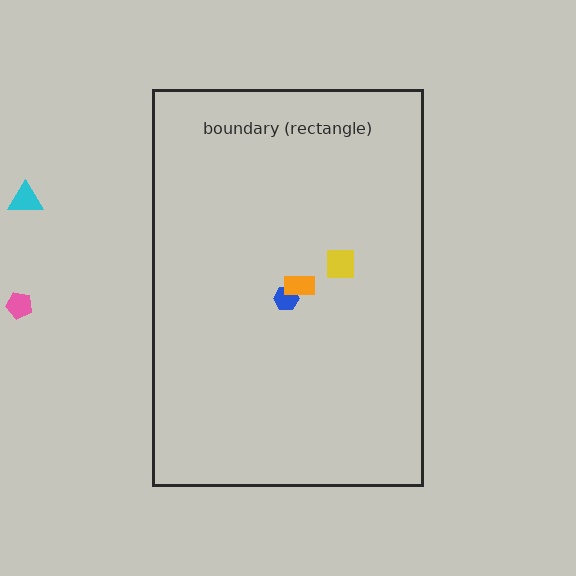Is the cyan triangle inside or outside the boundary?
Outside.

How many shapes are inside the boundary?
3 inside, 2 outside.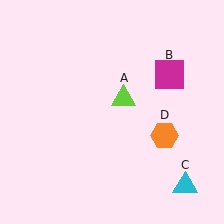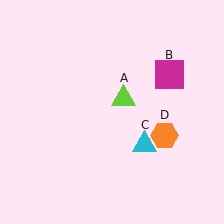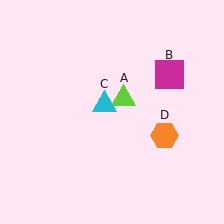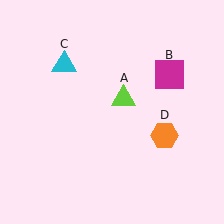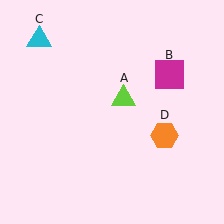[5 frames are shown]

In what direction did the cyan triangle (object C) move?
The cyan triangle (object C) moved up and to the left.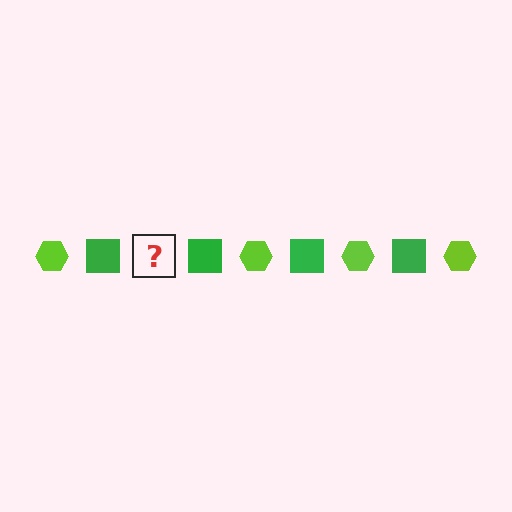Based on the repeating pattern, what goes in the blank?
The blank should be a lime hexagon.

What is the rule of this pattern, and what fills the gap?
The rule is that the pattern alternates between lime hexagon and green square. The gap should be filled with a lime hexagon.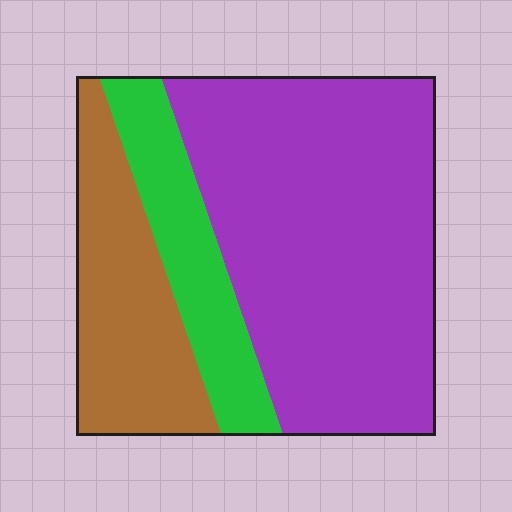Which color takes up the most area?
Purple, at roughly 60%.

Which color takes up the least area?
Green, at roughly 15%.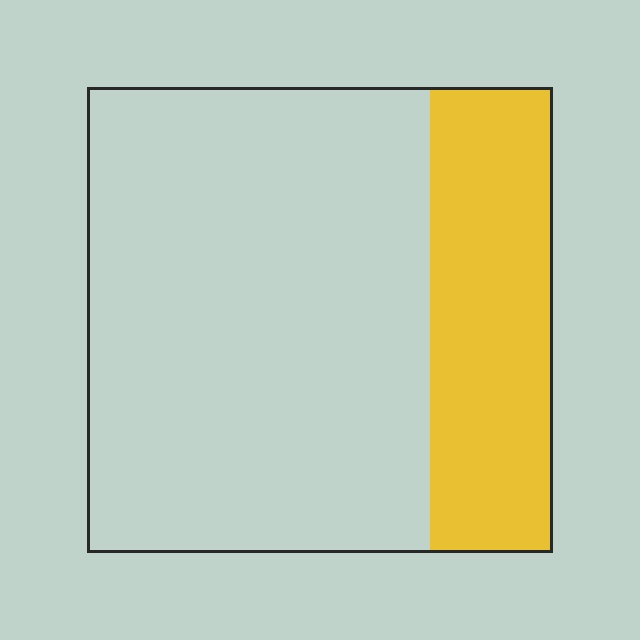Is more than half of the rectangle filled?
No.